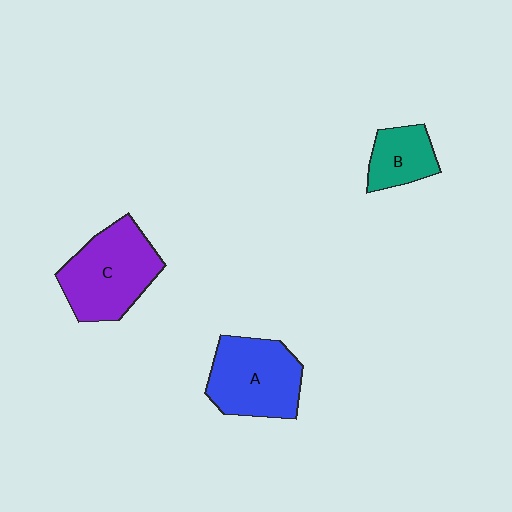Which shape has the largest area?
Shape C (purple).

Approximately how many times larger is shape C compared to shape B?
Approximately 2.0 times.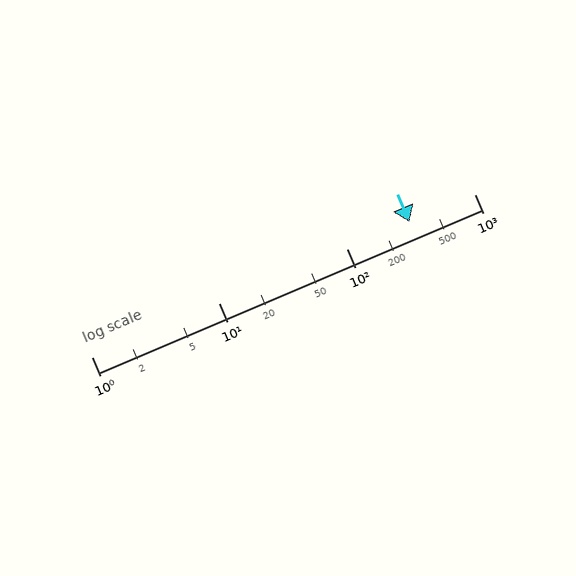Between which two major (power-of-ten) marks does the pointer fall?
The pointer is between 100 and 1000.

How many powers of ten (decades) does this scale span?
The scale spans 3 decades, from 1 to 1000.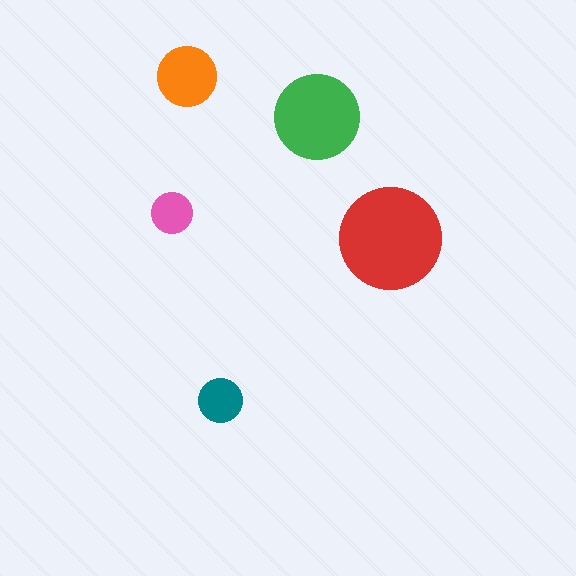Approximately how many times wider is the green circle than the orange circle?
About 1.5 times wider.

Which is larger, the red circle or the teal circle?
The red one.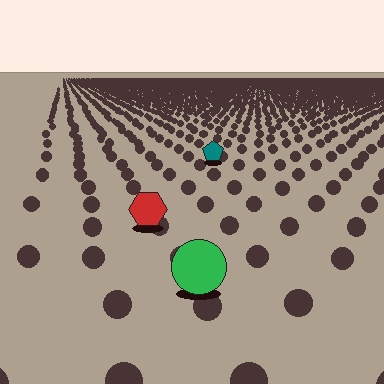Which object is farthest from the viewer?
The teal pentagon is farthest from the viewer. It appears smaller and the ground texture around it is denser.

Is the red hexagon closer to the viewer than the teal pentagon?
Yes. The red hexagon is closer — you can tell from the texture gradient: the ground texture is coarser near it.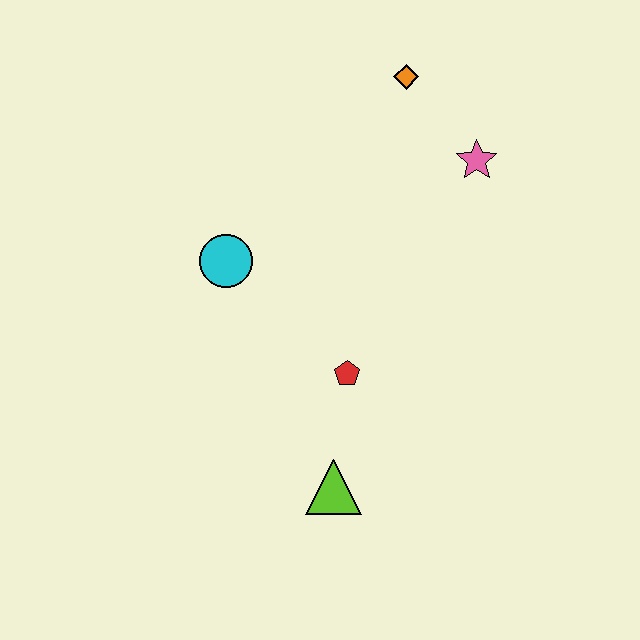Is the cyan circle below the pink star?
Yes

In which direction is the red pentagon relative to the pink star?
The red pentagon is below the pink star.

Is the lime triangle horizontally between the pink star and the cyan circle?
Yes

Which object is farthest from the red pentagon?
The orange diamond is farthest from the red pentagon.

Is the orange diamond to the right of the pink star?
No